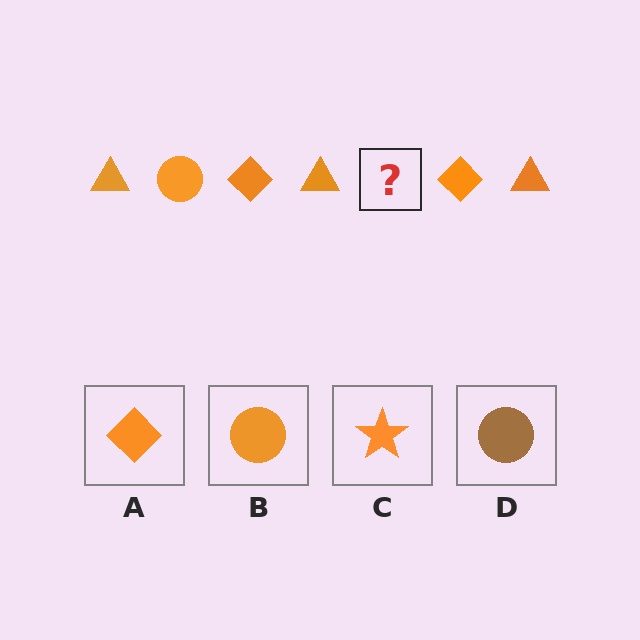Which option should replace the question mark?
Option B.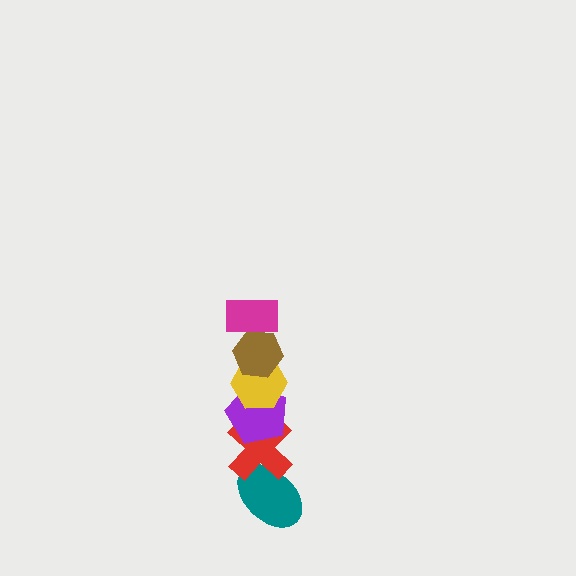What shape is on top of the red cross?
The purple pentagon is on top of the red cross.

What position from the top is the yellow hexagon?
The yellow hexagon is 3rd from the top.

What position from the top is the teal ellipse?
The teal ellipse is 6th from the top.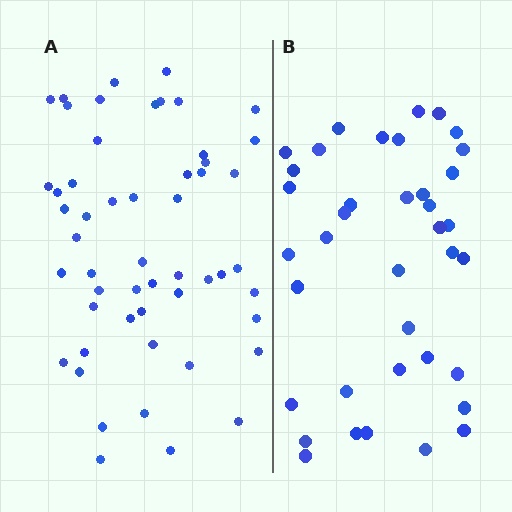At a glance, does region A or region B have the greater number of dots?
Region A (the left region) has more dots.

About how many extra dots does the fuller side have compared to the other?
Region A has approximately 15 more dots than region B.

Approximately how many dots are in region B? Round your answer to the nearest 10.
About 40 dots. (The exact count is 38, which rounds to 40.)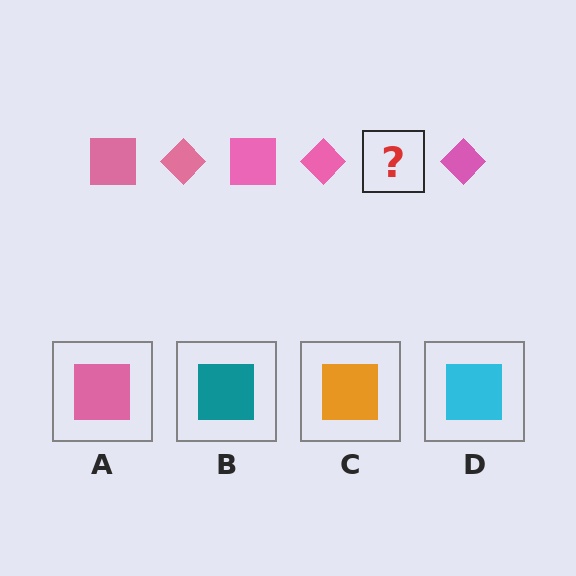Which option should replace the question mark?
Option A.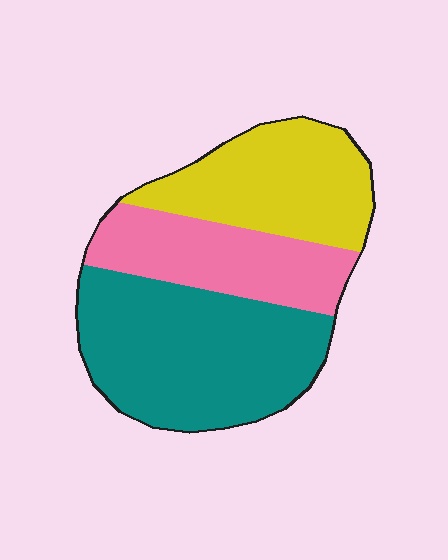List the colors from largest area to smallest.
From largest to smallest: teal, yellow, pink.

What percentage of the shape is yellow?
Yellow covers about 30% of the shape.